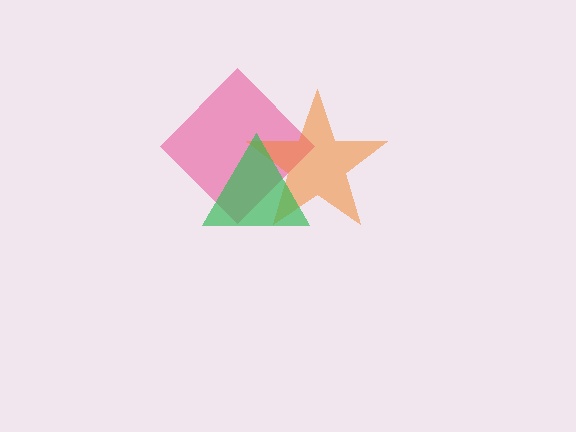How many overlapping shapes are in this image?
There are 3 overlapping shapes in the image.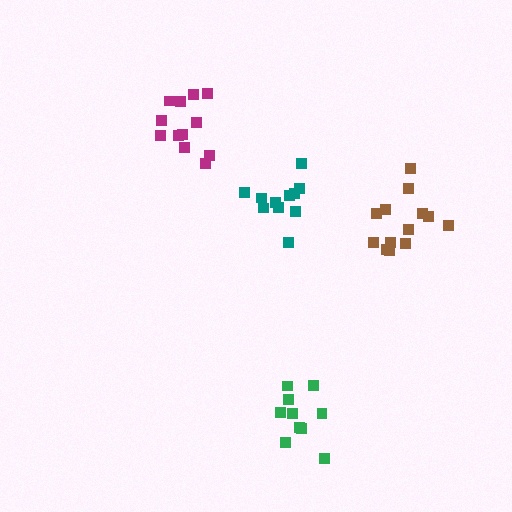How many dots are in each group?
Group 1: 11 dots, Group 2: 10 dots, Group 3: 12 dots, Group 4: 13 dots (46 total).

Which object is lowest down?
The green cluster is bottommost.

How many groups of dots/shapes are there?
There are 4 groups.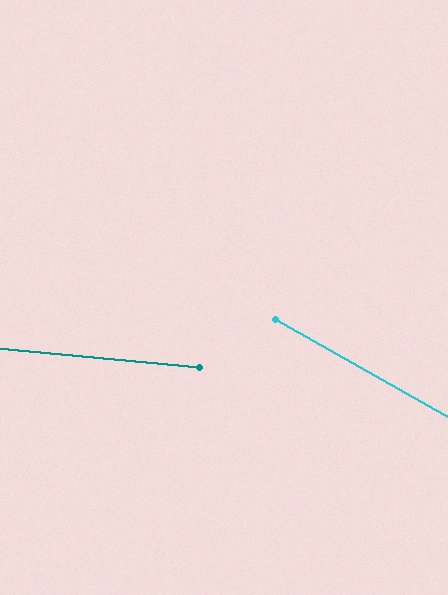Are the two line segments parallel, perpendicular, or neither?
Neither parallel nor perpendicular — they differ by about 24°.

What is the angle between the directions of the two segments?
Approximately 24 degrees.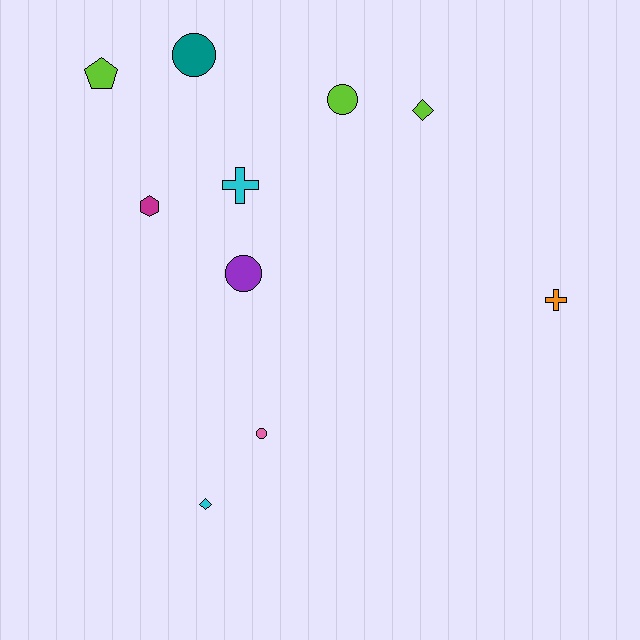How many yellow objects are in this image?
There are no yellow objects.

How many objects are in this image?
There are 10 objects.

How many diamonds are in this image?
There are 2 diamonds.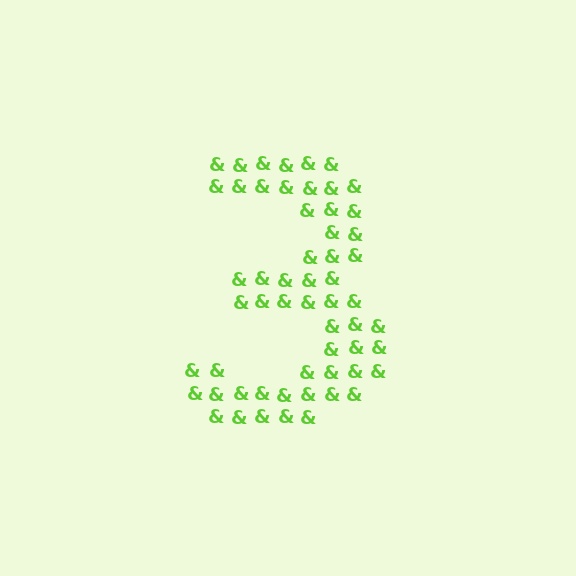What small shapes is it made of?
It is made of small ampersands.